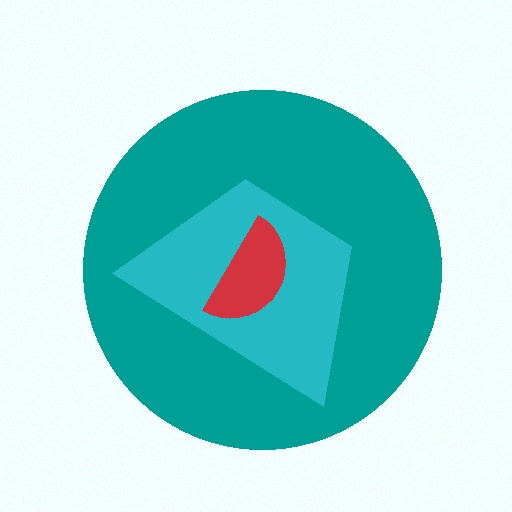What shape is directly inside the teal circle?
The cyan trapezoid.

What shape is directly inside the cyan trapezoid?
The red semicircle.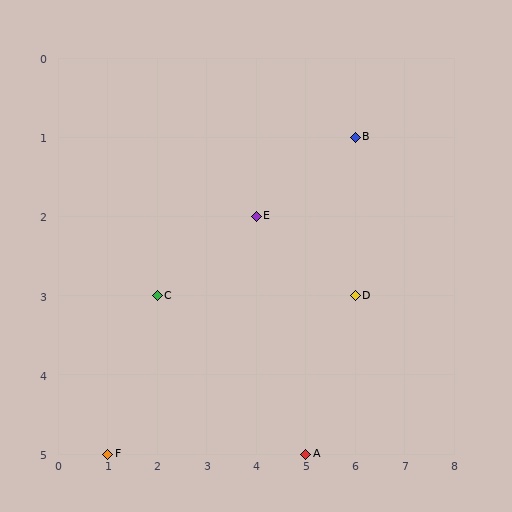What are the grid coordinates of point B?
Point B is at grid coordinates (6, 1).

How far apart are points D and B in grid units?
Points D and B are 2 rows apart.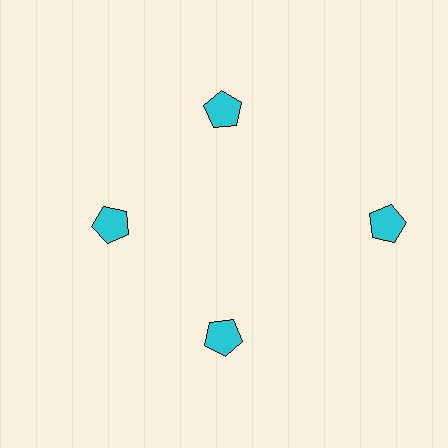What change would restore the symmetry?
The symmetry would be restored by moving it inward, back onto the ring so that all 4 pentagons sit at equal angles and equal distance from the center.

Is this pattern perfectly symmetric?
No. The 4 cyan pentagons are arranged in a ring, but one element near the 3 o'clock position is pushed outward from the center, breaking the 4-fold rotational symmetry.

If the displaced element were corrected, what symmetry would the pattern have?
It would have 4-fold rotational symmetry — the pattern would map onto itself every 90 degrees.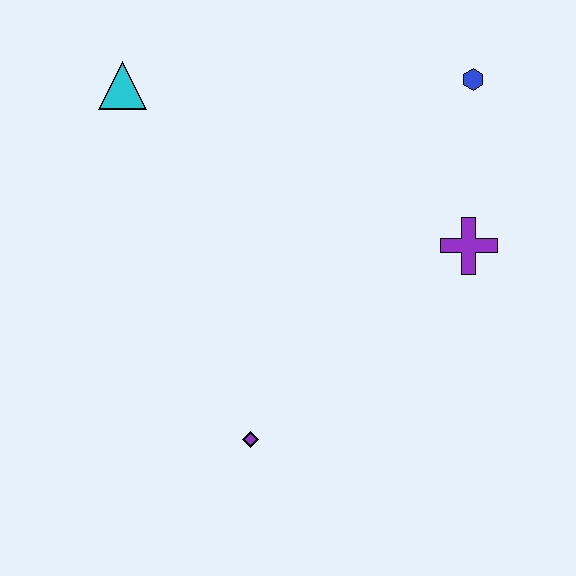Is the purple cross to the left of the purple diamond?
No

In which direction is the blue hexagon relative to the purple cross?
The blue hexagon is above the purple cross.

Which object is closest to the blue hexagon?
The purple cross is closest to the blue hexagon.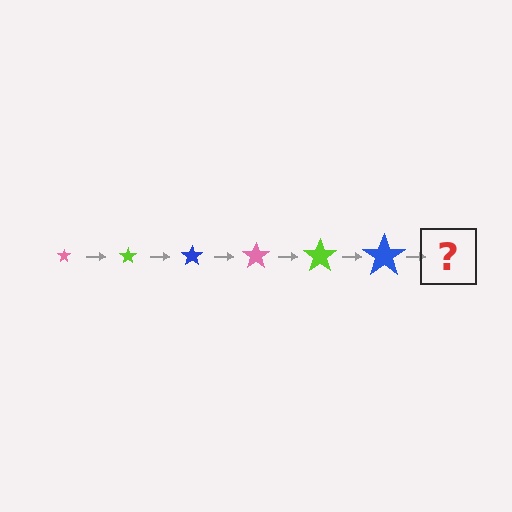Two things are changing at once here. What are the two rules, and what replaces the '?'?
The two rules are that the star grows larger each step and the color cycles through pink, lime, and blue. The '?' should be a pink star, larger than the previous one.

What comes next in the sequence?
The next element should be a pink star, larger than the previous one.